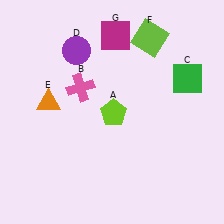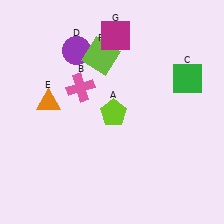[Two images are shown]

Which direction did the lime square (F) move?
The lime square (F) moved left.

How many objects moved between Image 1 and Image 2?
1 object moved between the two images.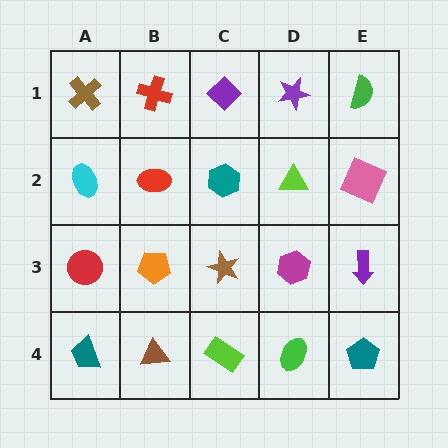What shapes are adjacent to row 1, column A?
A cyan ellipse (row 2, column A), a red cross (row 1, column B).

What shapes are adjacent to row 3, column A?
A cyan ellipse (row 2, column A), a teal trapezoid (row 4, column A), an orange pentagon (row 3, column B).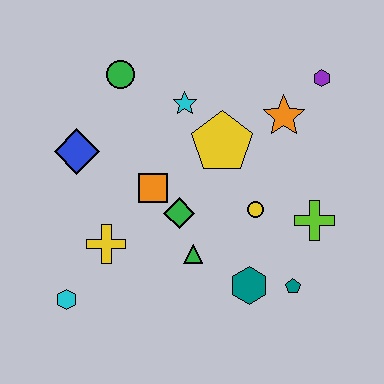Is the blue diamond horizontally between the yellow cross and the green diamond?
No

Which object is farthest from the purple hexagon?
The cyan hexagon is farthest from the purple hexagon.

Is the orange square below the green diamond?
No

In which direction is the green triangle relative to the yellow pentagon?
The green triangle is below the yellow pentagon.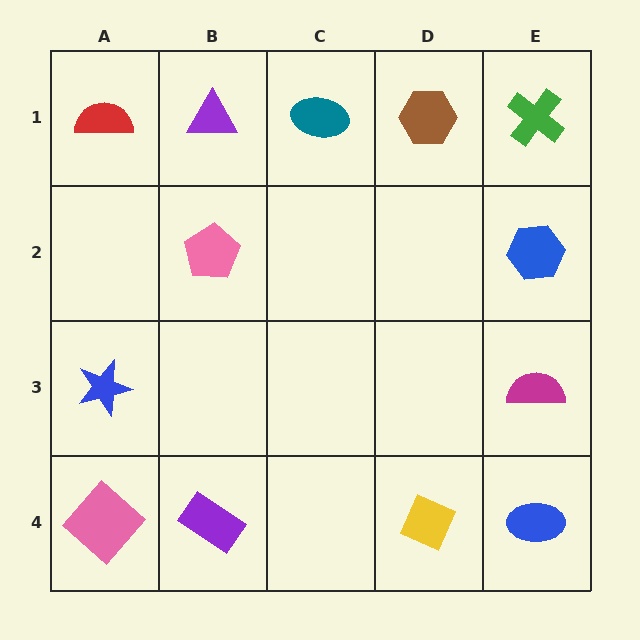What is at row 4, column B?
A purple rectangle.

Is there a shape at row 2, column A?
No, that cell is empty.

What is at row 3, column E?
A magenta semicircle.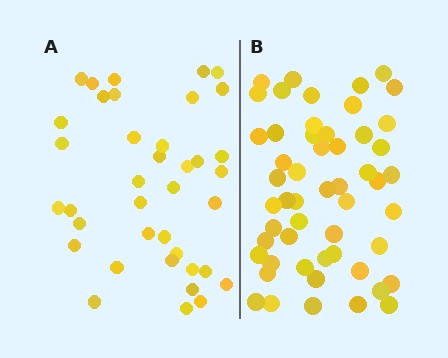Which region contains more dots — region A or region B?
Region B (the right region) has more dots.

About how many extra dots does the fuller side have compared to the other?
Region B has approximately 15 more dots than region A.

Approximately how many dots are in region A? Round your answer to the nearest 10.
About 40 dots. (The exact count is 38, which rounds to 40.)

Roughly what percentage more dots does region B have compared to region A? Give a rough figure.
About 40% more.